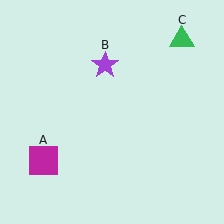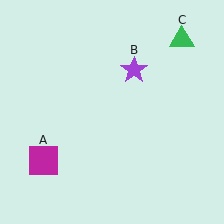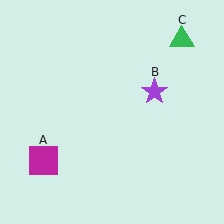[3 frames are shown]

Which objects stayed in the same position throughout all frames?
Magenta square (object A) and green triangle (object C) remained stationary.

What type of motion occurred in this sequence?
The purple star (object B) rotated clockwise around the center of the scene.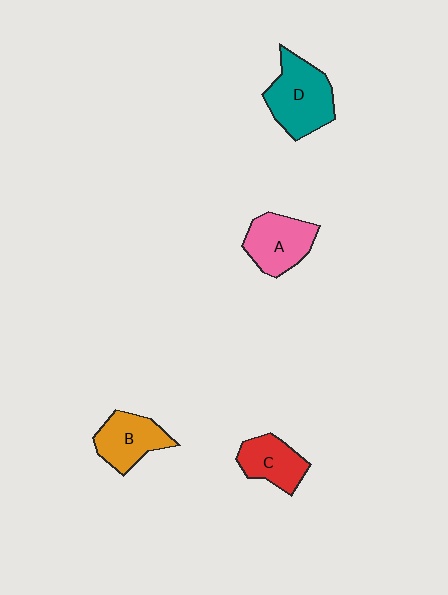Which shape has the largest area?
Shape D (teal).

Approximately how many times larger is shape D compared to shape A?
Approximately 1.3 times.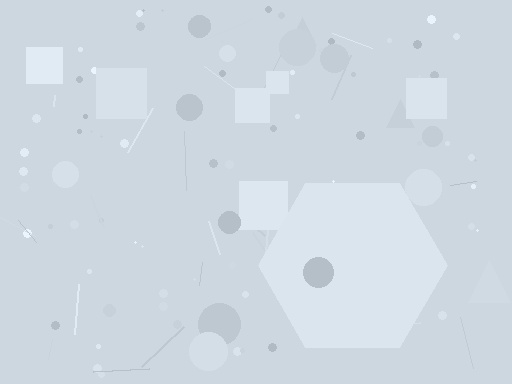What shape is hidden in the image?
A hexagon is hidden in the image.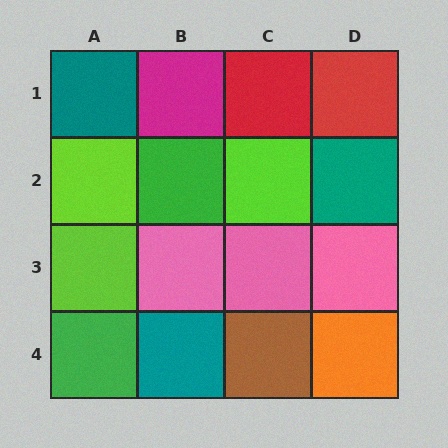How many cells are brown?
1 cell is brown.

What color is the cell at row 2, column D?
Teal.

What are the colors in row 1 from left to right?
Teal, magenta, red, red.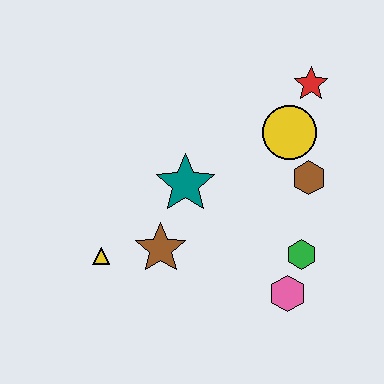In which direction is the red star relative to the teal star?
The red star is to the right of the teal star.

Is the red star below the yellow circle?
No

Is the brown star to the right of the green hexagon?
No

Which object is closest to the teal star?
The brown star is closest to the teal star.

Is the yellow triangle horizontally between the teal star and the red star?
No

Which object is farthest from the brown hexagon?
The yellow triangle is farthest from the brown hexagon.